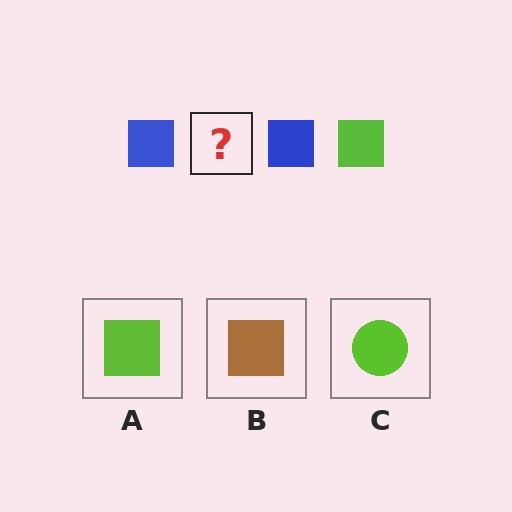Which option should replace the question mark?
Option A.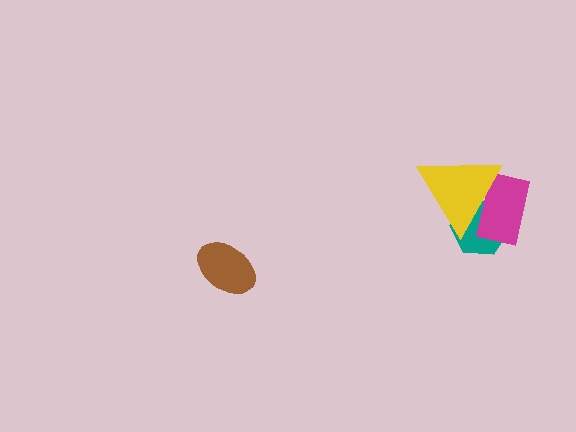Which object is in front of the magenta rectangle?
The yellow triangle is in front of the magenta rectangle.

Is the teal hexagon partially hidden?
Yes, it is partially covered by another shape.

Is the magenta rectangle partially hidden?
Yes, it is partially covered by another shape.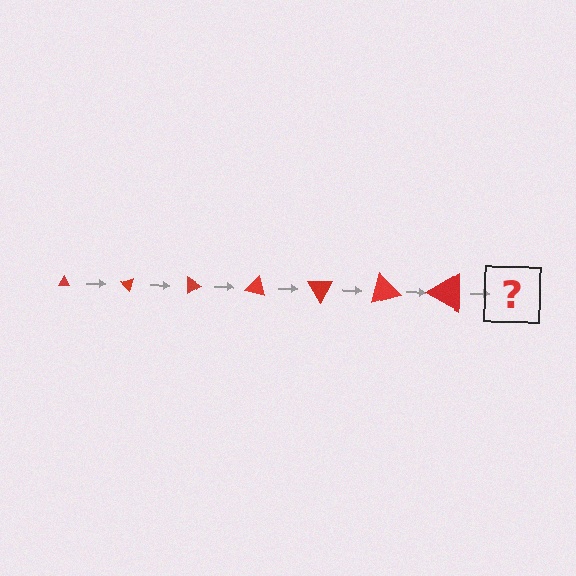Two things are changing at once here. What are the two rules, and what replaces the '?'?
The two rules are that the triangle grows larger each step and it rotates 45 degrees each step. The '?' should be a triangle, larger than the previous one and rotated 315 degrees from the start.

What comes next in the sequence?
The next element should be a triangle, larger than the previous one and rotated 315 degrees from the start.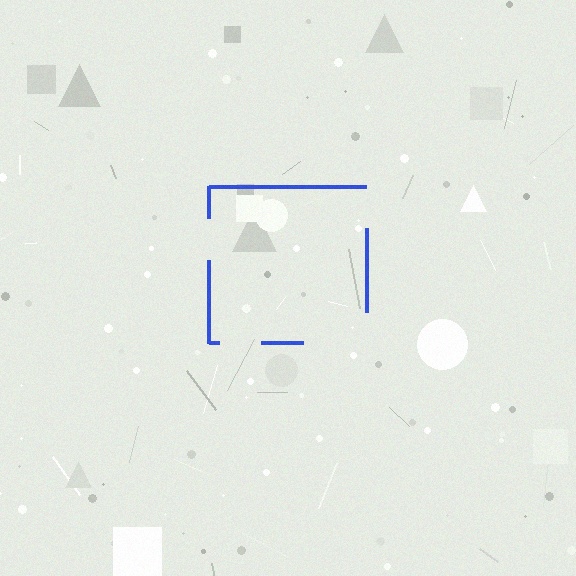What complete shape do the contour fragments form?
The contour fragments form a square.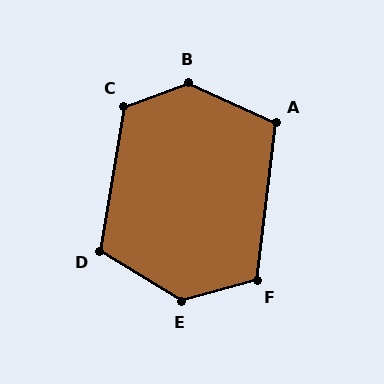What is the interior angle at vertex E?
Approximately 133 degrees (obtuse).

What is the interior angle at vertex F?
Approximately 113 degrees (obtuse).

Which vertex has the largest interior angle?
B, at approximately 135 degrees.